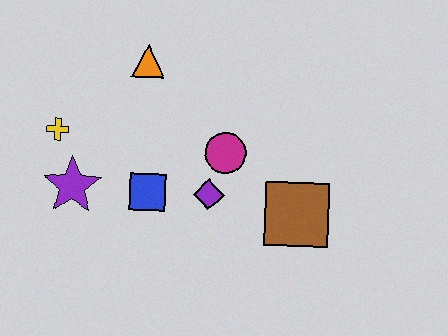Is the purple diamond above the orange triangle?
No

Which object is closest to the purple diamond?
The magenta circle is closest to the purple diamond.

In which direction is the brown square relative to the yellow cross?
The brown square is to the right of the yellow cross.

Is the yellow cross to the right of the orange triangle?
No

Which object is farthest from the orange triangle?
The brown square is farthest from the orange triangle.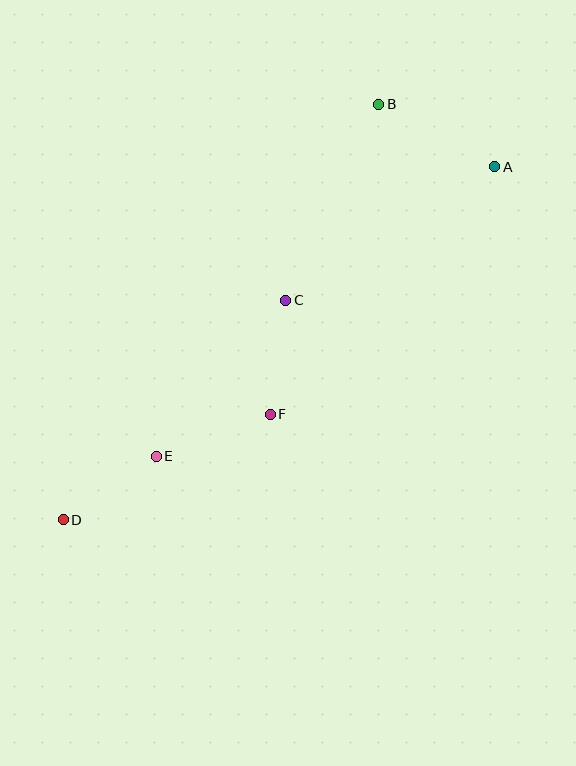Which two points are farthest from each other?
Points A and D are farthest from each other.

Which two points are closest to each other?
Points D and E are closest to each other.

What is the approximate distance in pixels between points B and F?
The distance between B and F is approximately 328 pixels.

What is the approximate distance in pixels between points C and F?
The distance between C and F is approximately 115 pixels.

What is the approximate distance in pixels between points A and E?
The distance between A and E is approximately 445 pixels.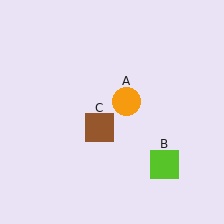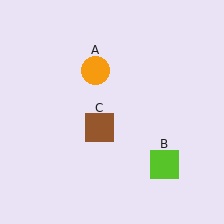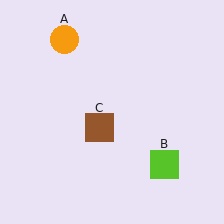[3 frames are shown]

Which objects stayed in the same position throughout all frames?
Lime square (object B) and brown square (object C) remained stationary.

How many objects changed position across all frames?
1 object changed position: orange circle (object A).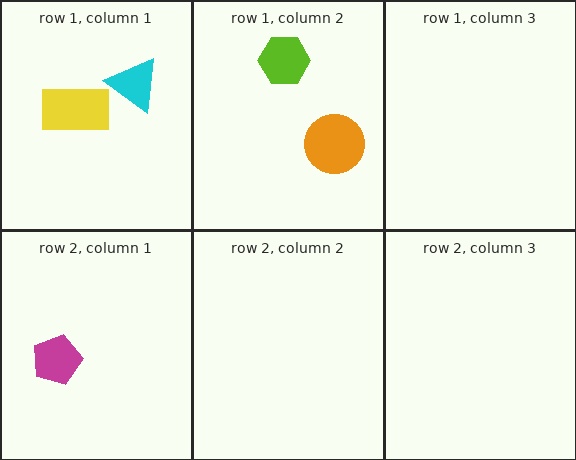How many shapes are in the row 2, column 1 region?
1.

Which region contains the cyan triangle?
The row 1, column 1 region.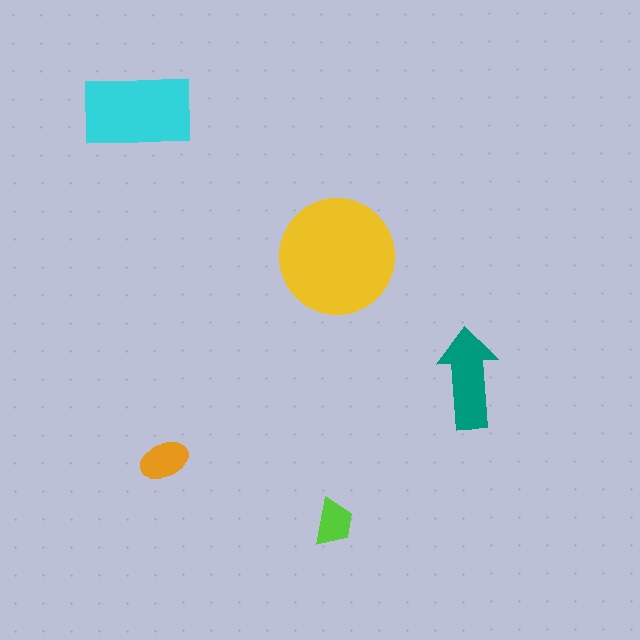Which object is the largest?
The yellow circle.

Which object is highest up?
The cyan rectangle is topmost.